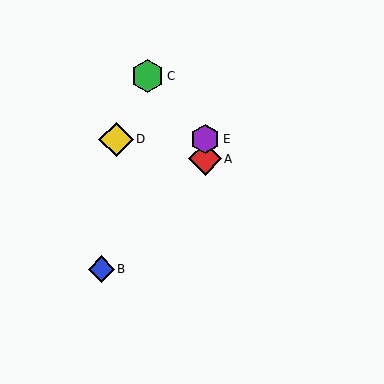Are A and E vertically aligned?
Yes, both are at x≈205.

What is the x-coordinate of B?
Object B is at x≈101.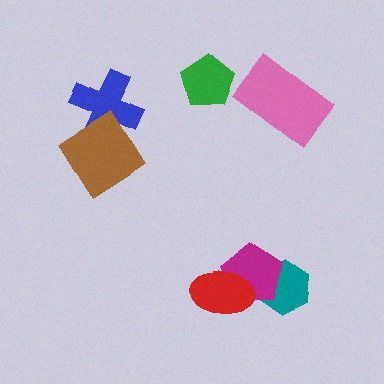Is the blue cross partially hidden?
Yes, it is partially covered by another shape.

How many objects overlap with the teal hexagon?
1 object overlaps with the teal hexagon.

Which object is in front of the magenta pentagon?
The red ellipse is in front of the magenta pentagon.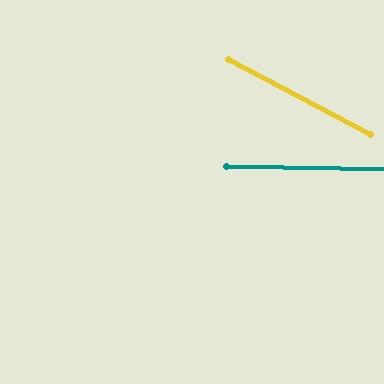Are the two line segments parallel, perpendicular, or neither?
Neither parallel nor perpendicular — they differ by about 27°.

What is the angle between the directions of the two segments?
Approximately 27 degrees.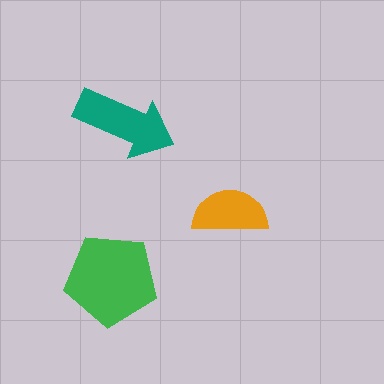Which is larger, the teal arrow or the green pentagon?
The green pentagon.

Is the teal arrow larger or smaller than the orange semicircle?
Larger.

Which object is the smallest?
The orange semicircle.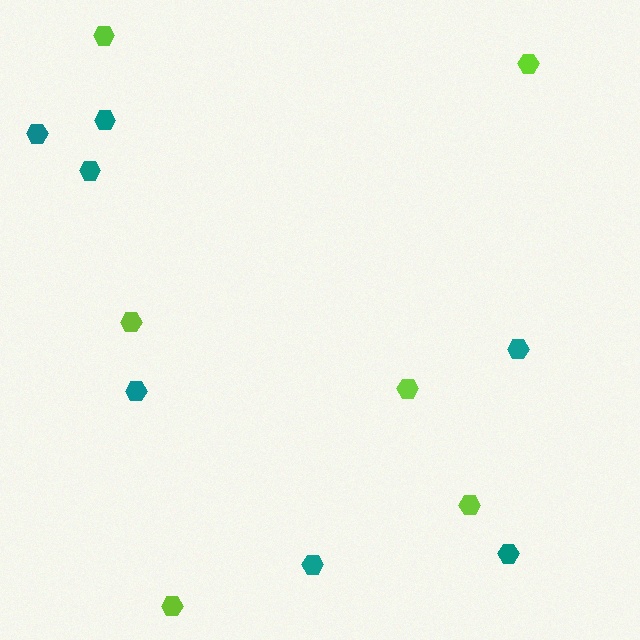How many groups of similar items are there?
There are 2 groups: one group of lime hexagons (6) and one group of teal hexagons (7).